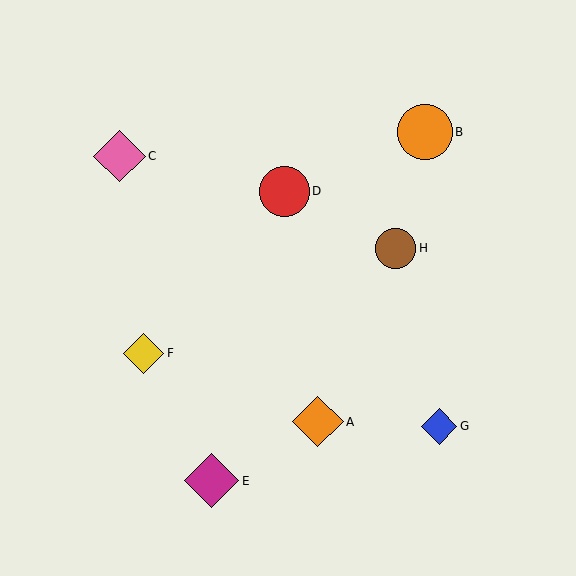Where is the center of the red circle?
The center of the red circle is at (284, 191).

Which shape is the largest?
The magenta diamond (labeled E) is the largest.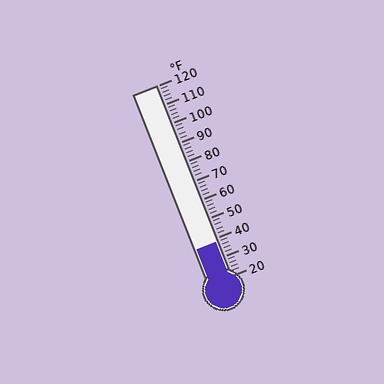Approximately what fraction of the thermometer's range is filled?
The thermometer is filled to approximately 20% of its range.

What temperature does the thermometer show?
The thermometer shows approximately 38°F.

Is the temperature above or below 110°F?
The temperature is below 110°F.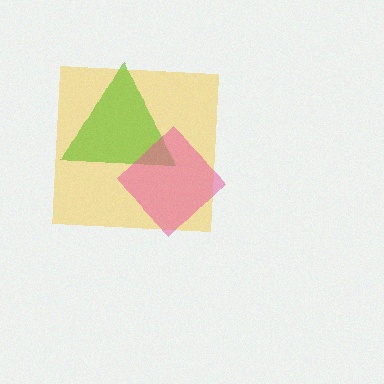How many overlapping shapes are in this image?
There are 3 overlapping shapes in the image.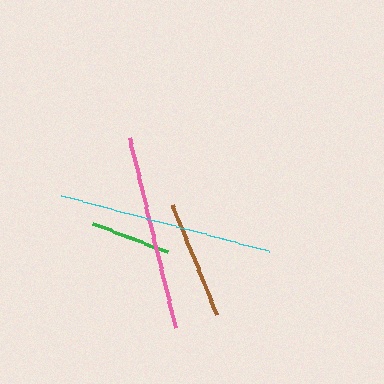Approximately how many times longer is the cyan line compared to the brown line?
The cyan line is approximately 1.8 times the length of the brown line.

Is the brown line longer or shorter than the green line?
The brown line is longer than the green line.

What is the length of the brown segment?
The brown segment is approximately 117 pixels long.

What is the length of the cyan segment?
The cyan segment is approximately 216 pixels long.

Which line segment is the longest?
The cyan line is the longest at approximately 216 pixels.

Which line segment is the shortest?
The green line is the shortest at approximately 80 pixels.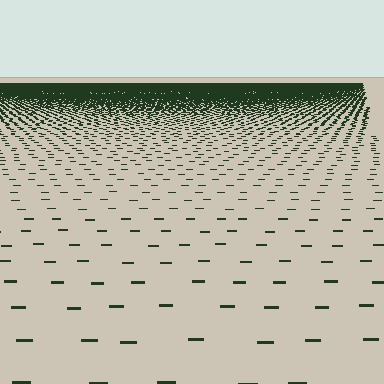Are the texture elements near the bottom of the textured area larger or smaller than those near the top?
Larger. Near the bottom, elements are closer to the viewer and appear at a bigger on-screen size.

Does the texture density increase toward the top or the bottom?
Density increases toward the top.